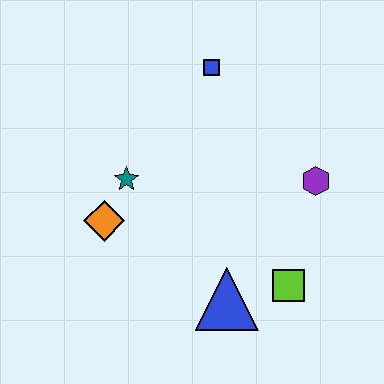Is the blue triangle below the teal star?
Yes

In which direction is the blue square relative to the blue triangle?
The blue square is above the blue triangle.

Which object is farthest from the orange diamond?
The purple hexagon is farthest from the orange diamond.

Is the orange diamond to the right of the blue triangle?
No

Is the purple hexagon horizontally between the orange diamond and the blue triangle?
No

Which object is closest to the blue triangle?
The lime square is closest to the blue triangle.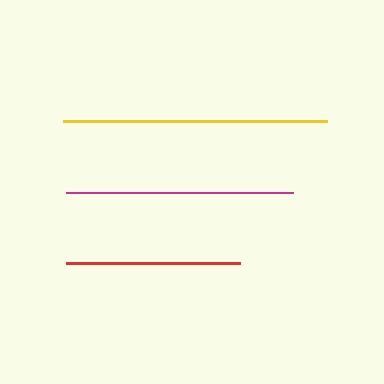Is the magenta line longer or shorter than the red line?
The magenta line is longer than the red line.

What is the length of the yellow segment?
The yellow segment is approximately 264 pixels long.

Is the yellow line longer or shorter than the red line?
The yellow line is longer than the red line.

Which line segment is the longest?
The yellow line is the longest at approximately 264 pixels.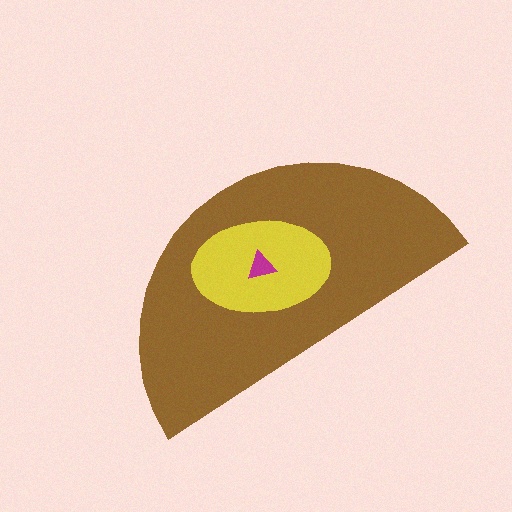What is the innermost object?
The magenta triangle.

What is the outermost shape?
The brown semicircle.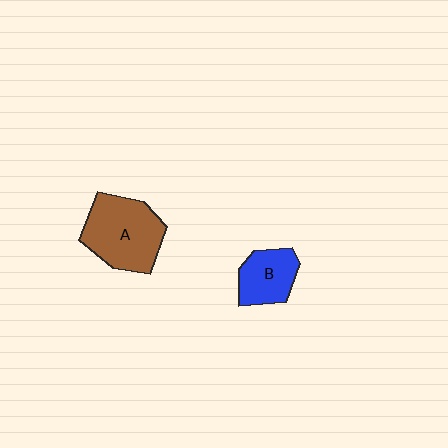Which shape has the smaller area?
Shape B (blue).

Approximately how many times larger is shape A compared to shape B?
Approximately 1.7 times.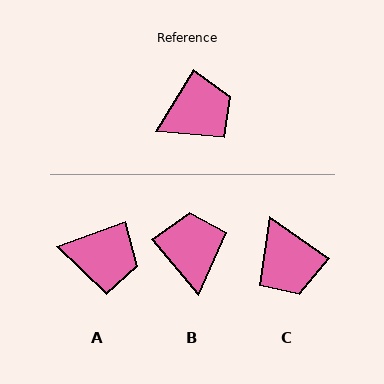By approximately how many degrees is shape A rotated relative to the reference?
Approximately 39 degrees clockwise.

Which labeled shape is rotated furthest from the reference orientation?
C, about 93 degrees away.